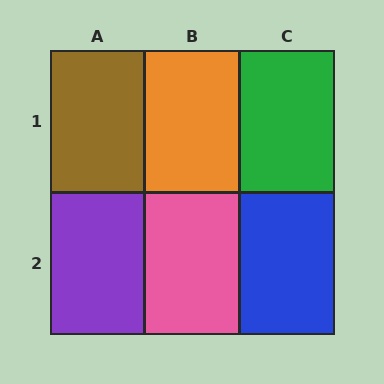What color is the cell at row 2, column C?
Blue.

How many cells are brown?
1 cell is brown.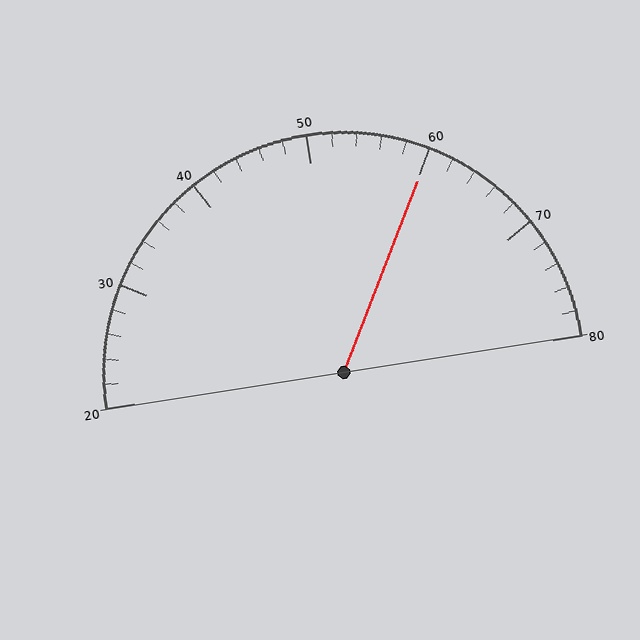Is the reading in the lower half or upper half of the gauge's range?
The reading is in the upper half of the range (20 to 80).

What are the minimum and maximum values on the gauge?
The gauge ranges from 20 to 80.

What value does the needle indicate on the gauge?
The needle indicates approximately 60.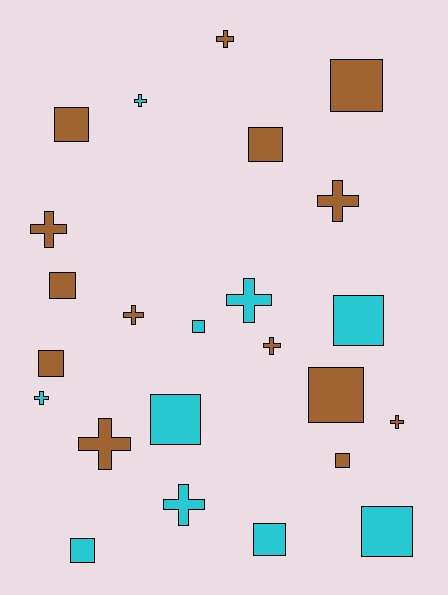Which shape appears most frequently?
Square, with 13 objects.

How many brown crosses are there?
There are 7 brown crosses.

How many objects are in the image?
There are 24 objects.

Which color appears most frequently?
Brown, with 14 objects.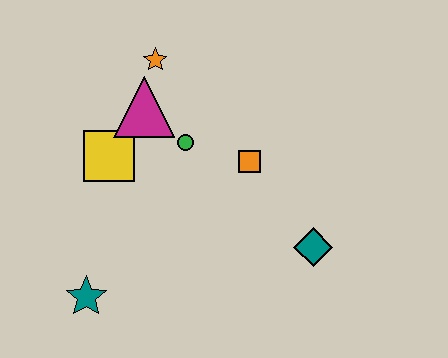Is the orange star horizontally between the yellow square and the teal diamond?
Yes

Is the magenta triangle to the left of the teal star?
No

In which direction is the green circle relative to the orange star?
The green circle is below the orange star.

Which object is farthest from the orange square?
The teal star is farthest from the orange square.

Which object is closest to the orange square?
The green circle is closest to the orange square.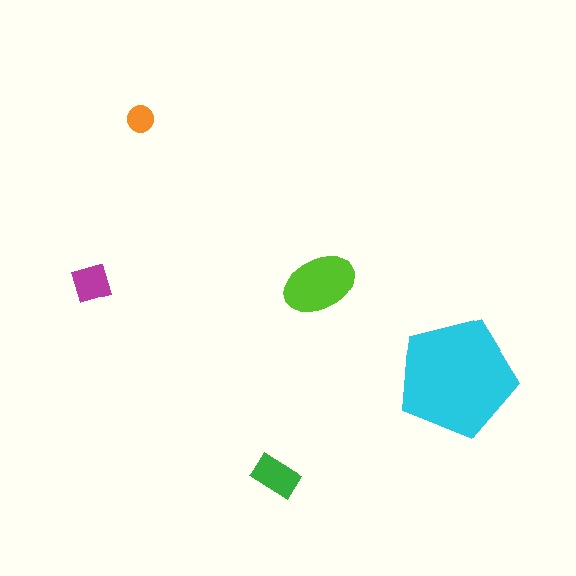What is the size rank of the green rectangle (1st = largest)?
3rd.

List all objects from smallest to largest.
The orange circle, the magenta diamond, the green rectangle, the lime ellipse, the cyan pentagon.